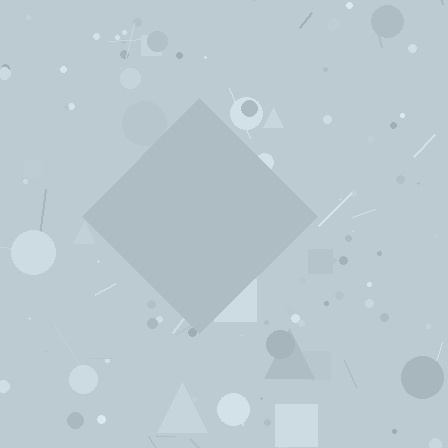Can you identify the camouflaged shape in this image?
The camouflaged shape is a diamond.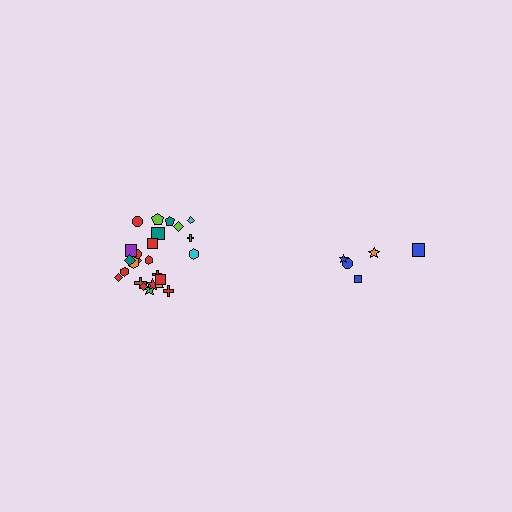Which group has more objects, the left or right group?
The left group.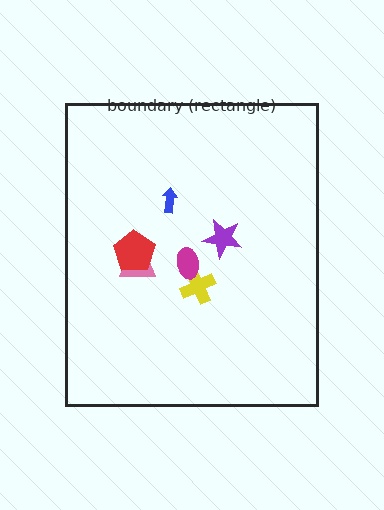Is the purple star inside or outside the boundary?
Inside.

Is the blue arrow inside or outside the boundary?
Inside.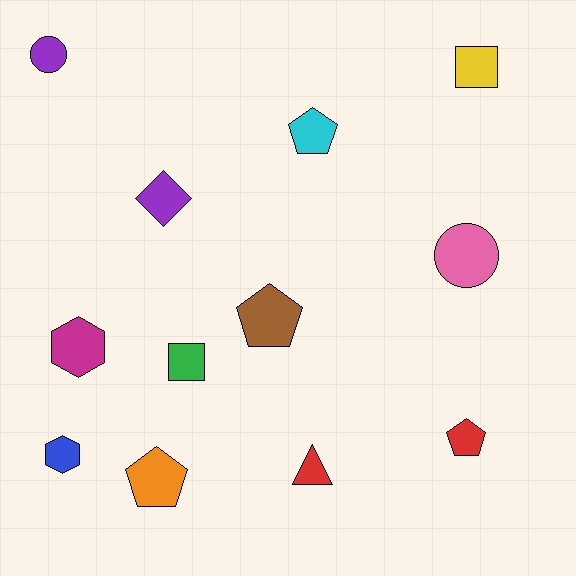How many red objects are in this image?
There are 2 red objects.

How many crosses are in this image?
There are no crosses.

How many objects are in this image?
There are 12 objects.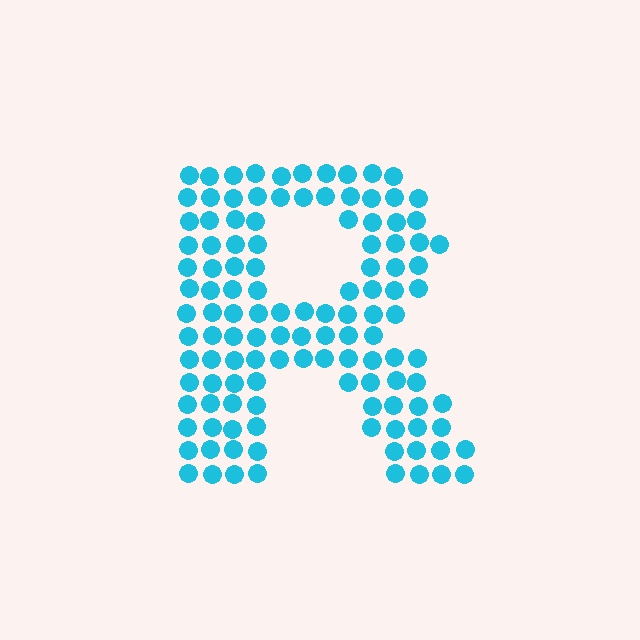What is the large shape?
The large shape is the letter R.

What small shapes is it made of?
It is made of small circles.